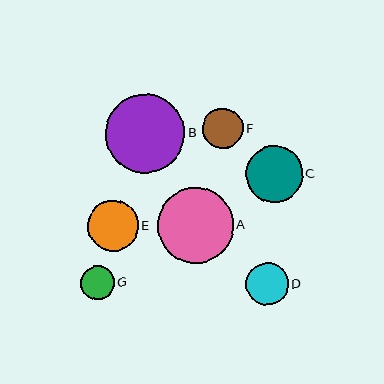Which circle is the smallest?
Circle G is the smallest with a size of approximately 34 pixels.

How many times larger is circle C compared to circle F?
Circle C is approximately 1.4 times the size of circle F.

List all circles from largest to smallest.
From largest to smallest: B, A, C, E, D, F, G.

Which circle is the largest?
Circle B is the largest with a size of approximately 79 pixels.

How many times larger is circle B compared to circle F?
Circle B is approximately 2.0 times the size of circle F.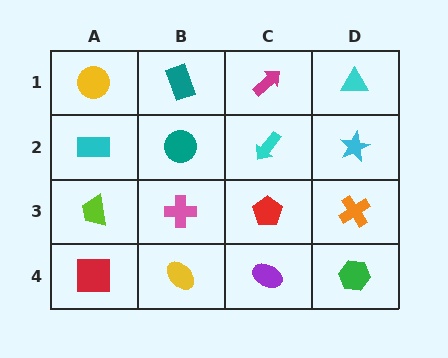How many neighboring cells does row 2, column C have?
4.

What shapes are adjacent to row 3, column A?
A cyan rectangle (row 2, column A), a red square (row 4, column A), a pink cross (row 3, column B).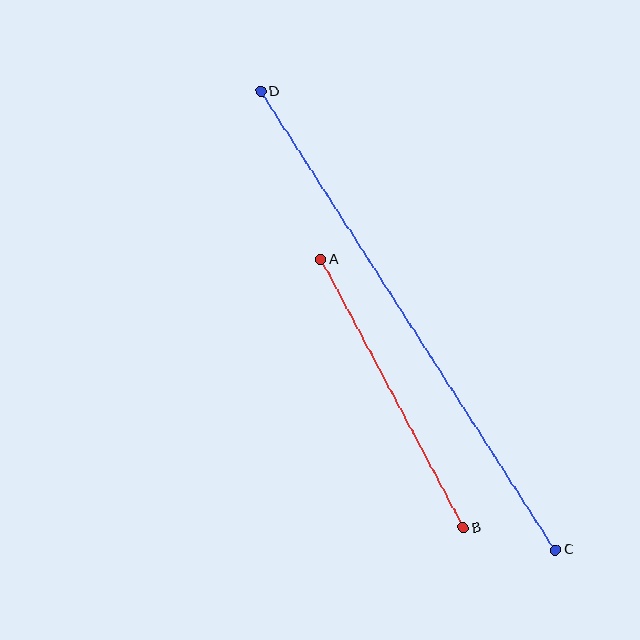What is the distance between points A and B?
The distance is approximately 304 pixels.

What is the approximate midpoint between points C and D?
The midpoint is at approximately (408, 321) pixels.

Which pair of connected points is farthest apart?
Points C and D are farthest apart.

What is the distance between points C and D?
The distance is approximately 545 pixels.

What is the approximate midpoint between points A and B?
The midpoint is at approximately (392, 394) pixels.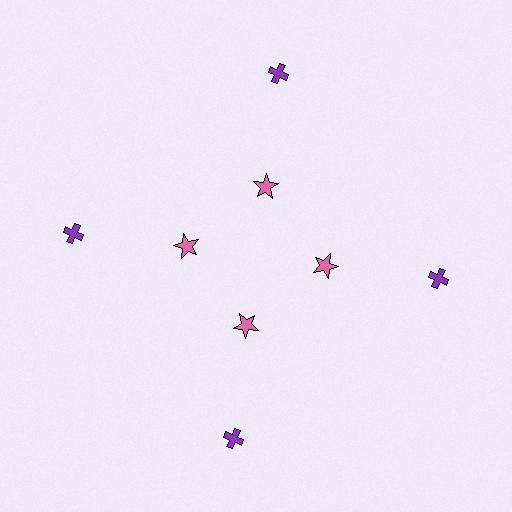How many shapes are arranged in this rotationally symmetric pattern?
There are 8 shapes, arranged in 4 groups of 2.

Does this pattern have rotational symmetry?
Yes, this pattern has 4-fold rotational symmetry. It looks the same after rotating 90 degrees around the center.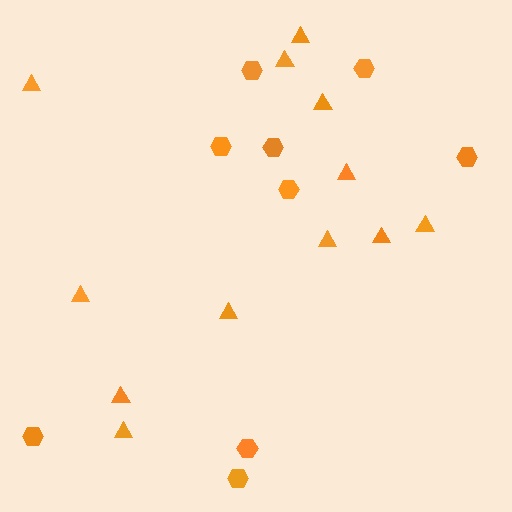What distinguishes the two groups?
There are 2 groups: one group of hexagons (9) and one group of triangles (12).